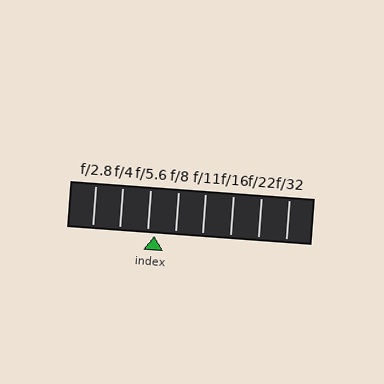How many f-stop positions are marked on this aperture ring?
There are 8 f-stop positions marked.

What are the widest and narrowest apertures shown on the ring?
The widest aperture shown is f/2.8 and the narrowest is f/32.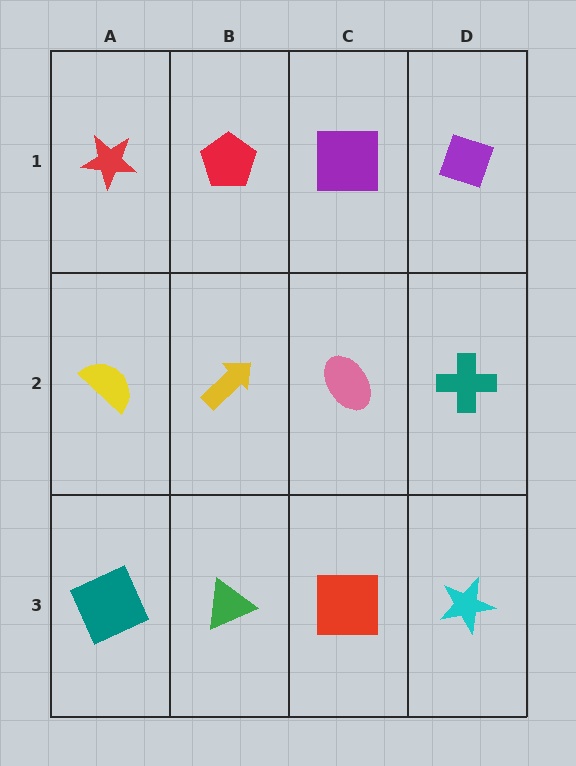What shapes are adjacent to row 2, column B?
A red pentagon (row 1, column B), a green triangle (row 3, column B), a yellow semicircle (row 2, column A), a pink ellipse (row 2, column C).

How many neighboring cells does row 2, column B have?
4.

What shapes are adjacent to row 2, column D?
A purple diamond (row 1, column D), a cyan star (row 3, column D), a pink ellipse (row 2, column C).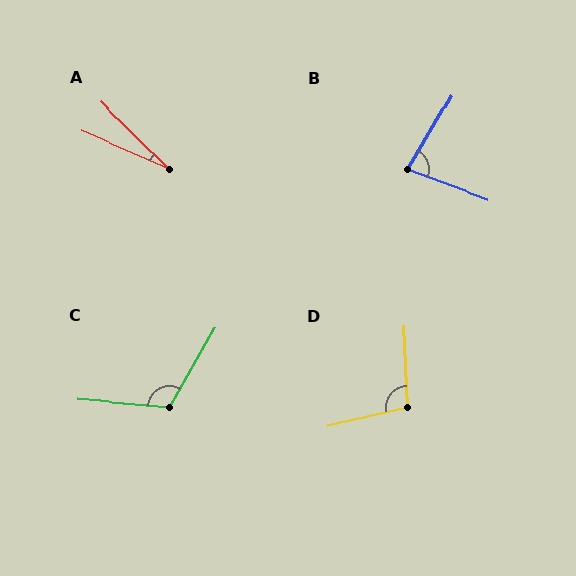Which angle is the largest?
C, at approximately 115 degrees.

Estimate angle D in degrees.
Approximately 100 degrees.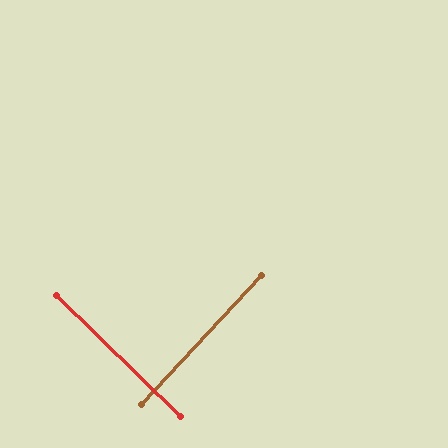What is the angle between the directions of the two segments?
Approximately 89 degrees.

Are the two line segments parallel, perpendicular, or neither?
Perpendicular — they meet at approximately 89°.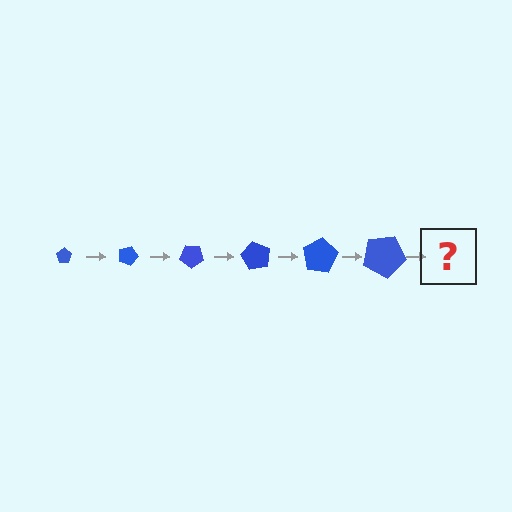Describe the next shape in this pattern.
It should be a pentagon, larger than the previous one and rotated 120 degrees from the start.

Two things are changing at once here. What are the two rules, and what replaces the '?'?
The two rules are that the pentagon grows larger each step and it rotates 20 degrees each step. The '?' should be a pentagon, larger than the previous one and rotated 120 degrees from the start.